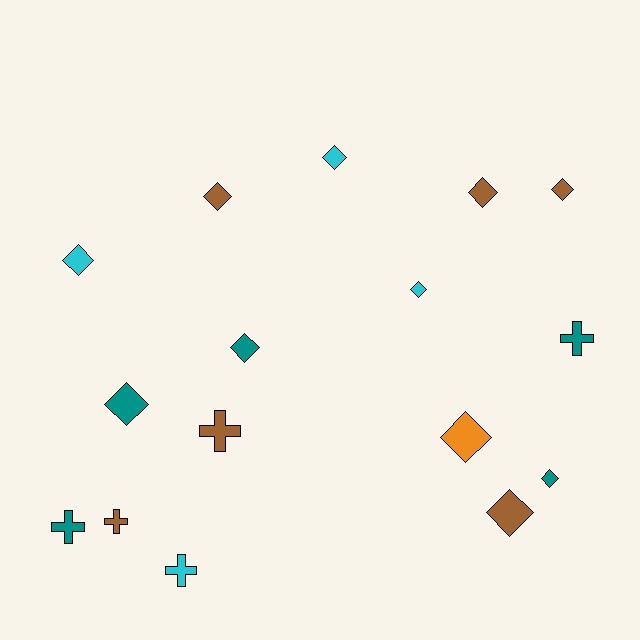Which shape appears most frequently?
Diamond, with 11 objects.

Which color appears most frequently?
Brown, with 6 objects.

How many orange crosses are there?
There are no orange crosses.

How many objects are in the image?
There are 16 objects.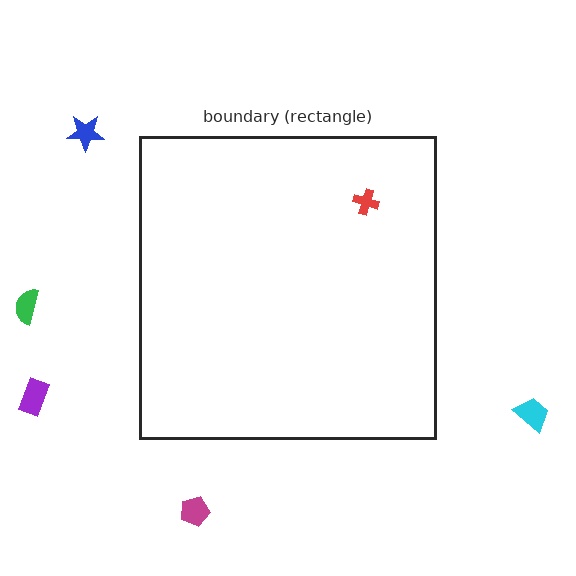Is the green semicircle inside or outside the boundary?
Outside.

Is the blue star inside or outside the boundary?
Outside.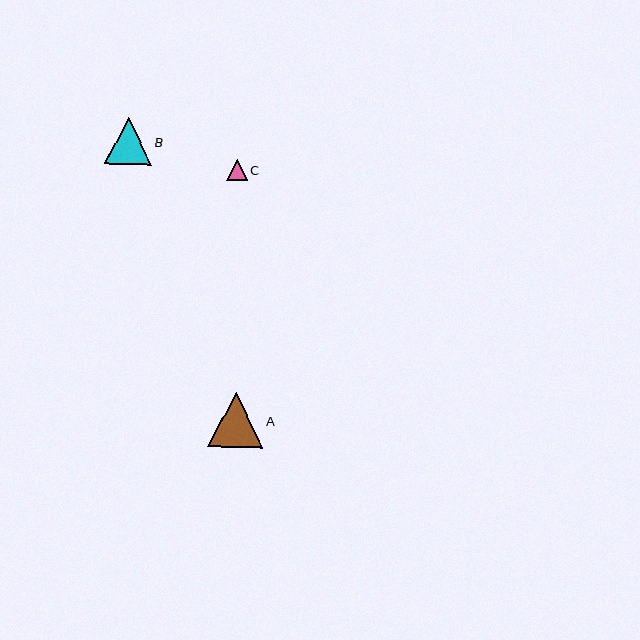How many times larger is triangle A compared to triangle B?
Triangle A is approximately 1.2 times the size of triangle B.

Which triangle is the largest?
Triangle A is the largest with a size of approximately 55 pixels.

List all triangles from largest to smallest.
From largest to smallest: A, B, C.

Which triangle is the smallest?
Triangle C is the smallest with a size of approximately 21 pixels.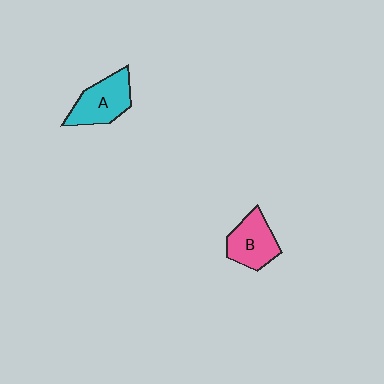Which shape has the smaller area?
Shape B (pink).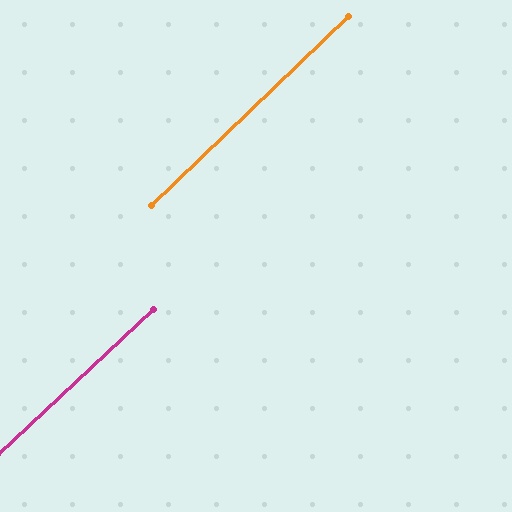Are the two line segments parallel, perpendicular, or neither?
Parallel — their directions differ by only 0.8°.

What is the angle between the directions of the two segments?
Approximately 1 degree.